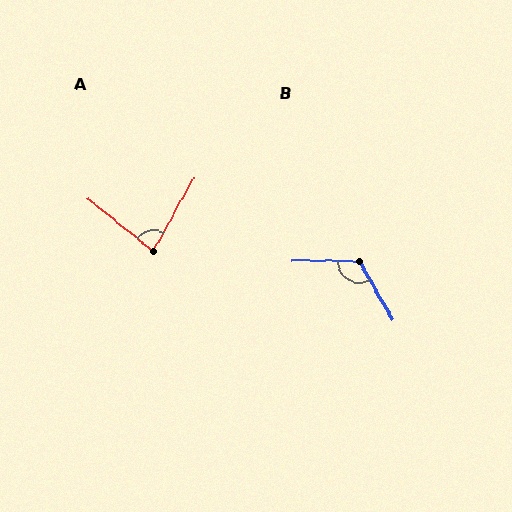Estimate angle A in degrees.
Approximately 81 degrees.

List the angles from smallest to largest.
A (81°), B (121°).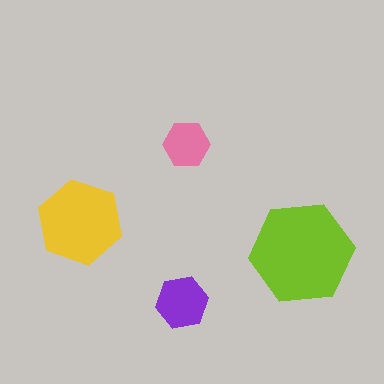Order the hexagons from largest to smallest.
the lime one, the yellow one, the purple one, the pink one.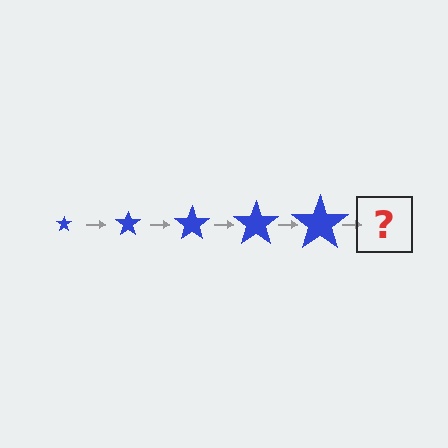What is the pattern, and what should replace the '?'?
The pattern is that the star gets progressively larger each step. The '?' should be a blue star, larger than the previous one.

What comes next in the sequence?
The next element should be a blue star, larger than the previous one.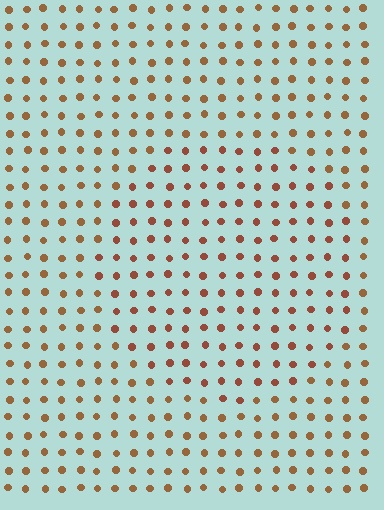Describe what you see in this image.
The image is filled with small brown elements in a uniform arrangement. A circle-shaped region is visible where the elements are tinted to a slightly different hue, forming a subtle color boundary.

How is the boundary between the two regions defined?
The boundary is defined purely by a slight shift in hue (about 19 degrees). Spacing, size, and orientation are identical on both sides.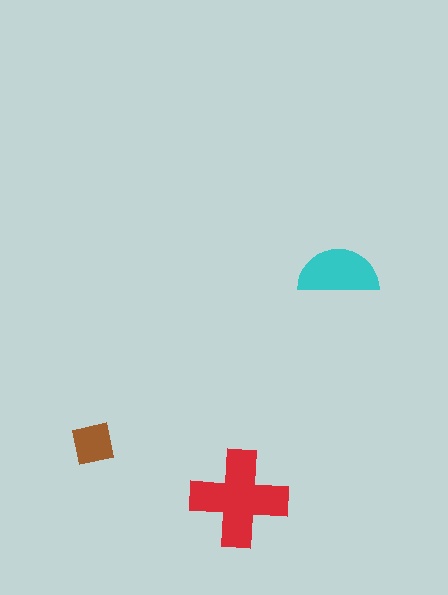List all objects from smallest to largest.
The brown square, the cyan semicircle, the red cross.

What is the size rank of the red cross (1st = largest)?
1st.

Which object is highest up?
The cyan semicircle is topmost.